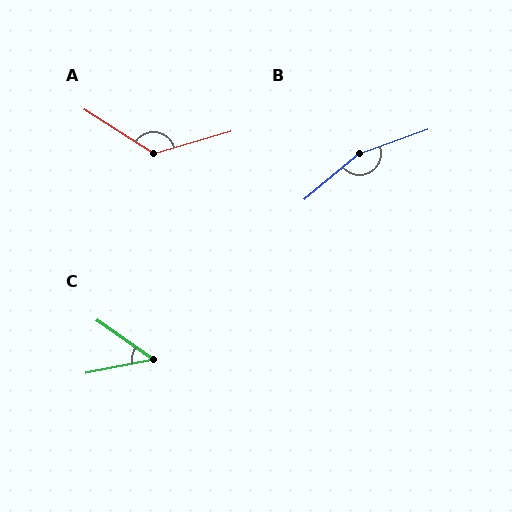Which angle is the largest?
B, at approximately 160 degrees.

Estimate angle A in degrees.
Approximately 132 degrees.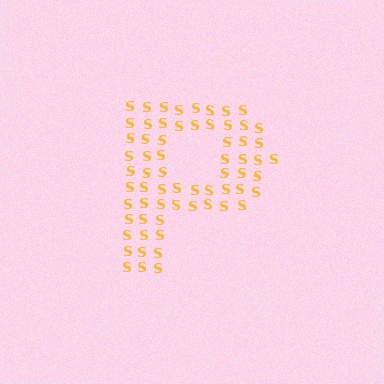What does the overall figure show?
The overall figure shows the letter P.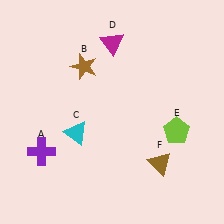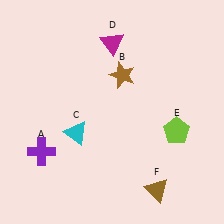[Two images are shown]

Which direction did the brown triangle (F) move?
The brown triangle (F) moved down.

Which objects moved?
The objects that moved are: the brown star (B), the brown triangle (F).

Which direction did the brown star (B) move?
The brown star (B) moved right.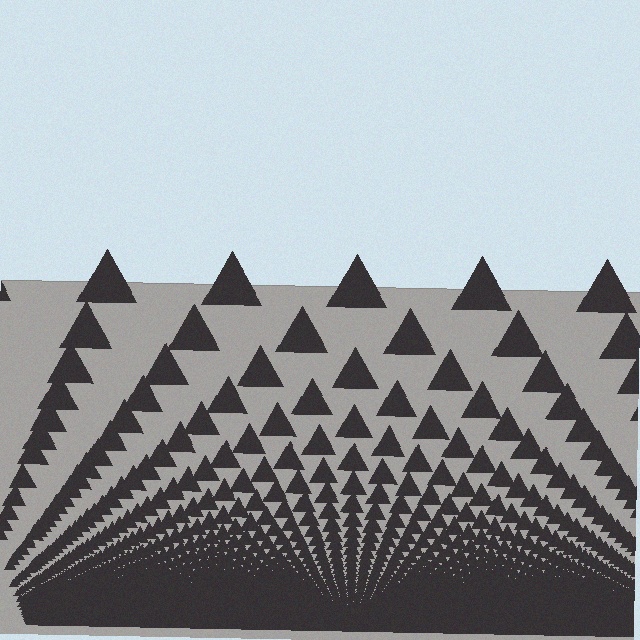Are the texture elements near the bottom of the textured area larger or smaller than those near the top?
Smaller. The gradient is inverted — elements near the bottom are smaller and denser.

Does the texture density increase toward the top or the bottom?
Density increases toward the bottom.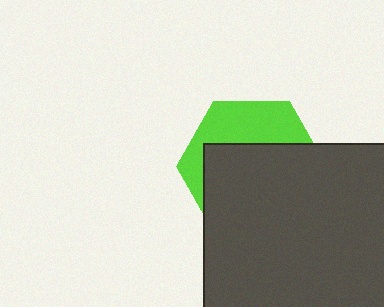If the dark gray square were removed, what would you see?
You would see the complete lime hexagon.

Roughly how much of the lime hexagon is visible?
A small part of it is visible (roughly 36%).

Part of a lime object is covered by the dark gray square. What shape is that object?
It is a hexagon.